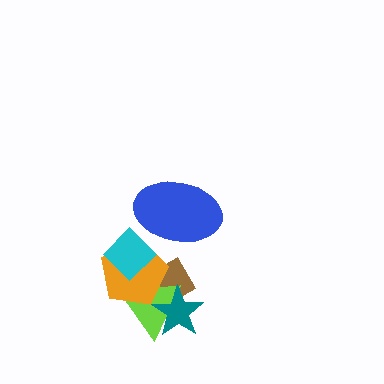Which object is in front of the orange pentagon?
The cyan diamond is in front of the orange pentagon.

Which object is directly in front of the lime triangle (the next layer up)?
The orange pentagon is directly in front of the lime triangle.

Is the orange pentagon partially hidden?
Yes, it is partially covered by another shape.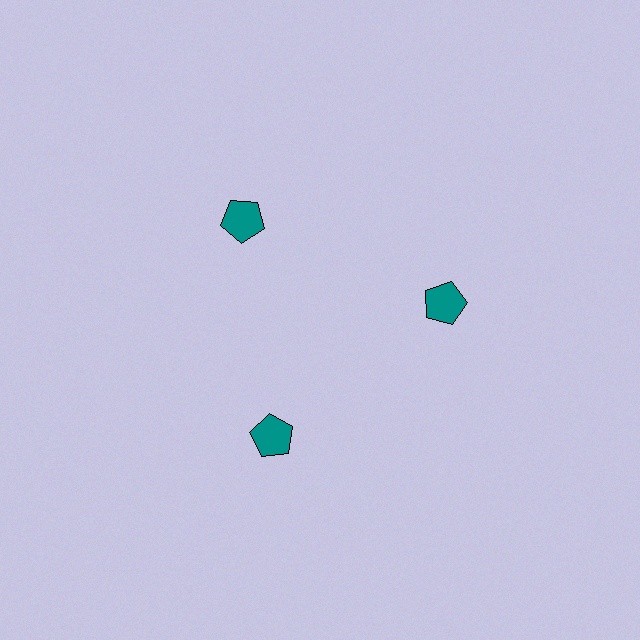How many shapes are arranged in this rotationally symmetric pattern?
There are 3 shapes, arranged in 3 groups of 1.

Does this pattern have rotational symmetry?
Yes, this pattern has 3-fold rotational symmetry. It looks the same after rotating 120 degrees around the center.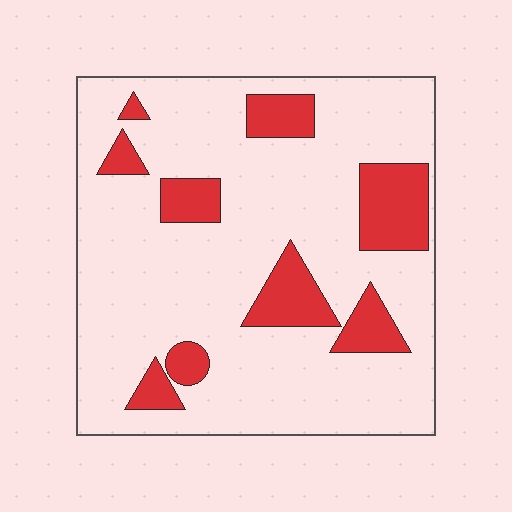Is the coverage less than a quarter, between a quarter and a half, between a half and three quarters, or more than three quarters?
Less than a quarter.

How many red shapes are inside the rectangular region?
9.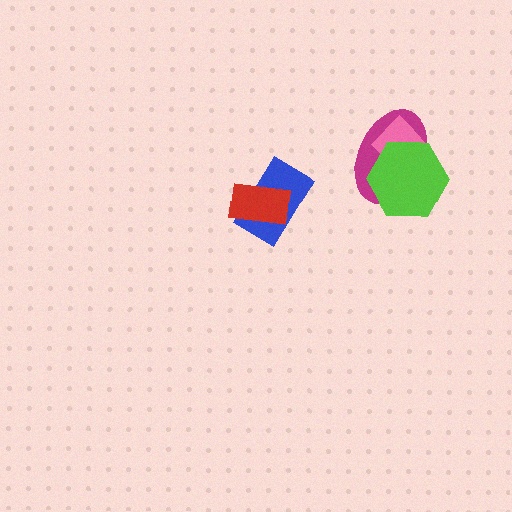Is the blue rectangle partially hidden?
Yes, it is partially covered by another shape.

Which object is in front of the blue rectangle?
The red rectangle is in front of the blue rectangle.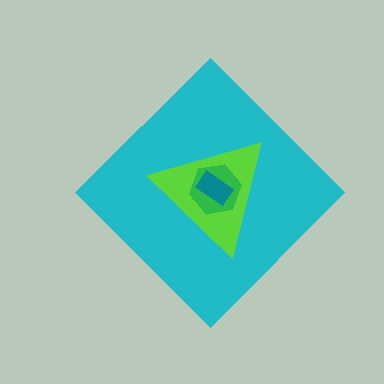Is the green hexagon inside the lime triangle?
Yes.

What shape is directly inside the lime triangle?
The green hexagon.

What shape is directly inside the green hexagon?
The teal rectangle.